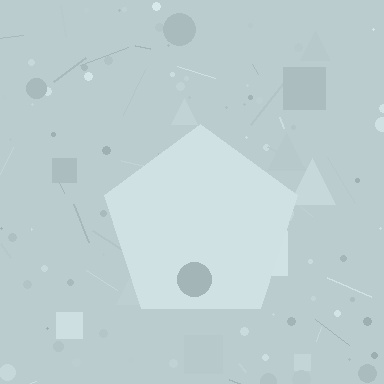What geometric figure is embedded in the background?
A pentagon is embedded in the background.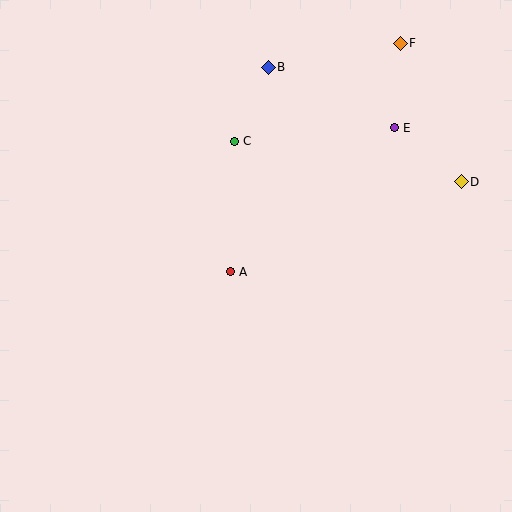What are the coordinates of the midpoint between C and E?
The midpoint between C and E is at (314, 135).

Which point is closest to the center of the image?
Point A at (230, 272) is closest to the center.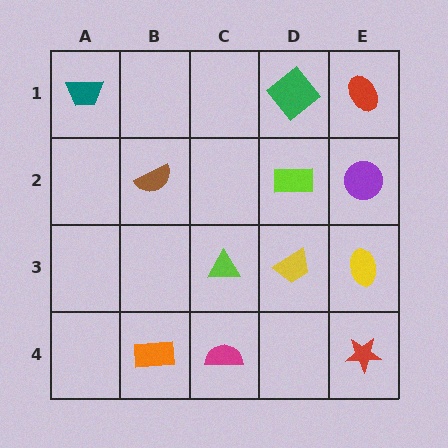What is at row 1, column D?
A green diamond.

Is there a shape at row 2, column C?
No, that cell is empty.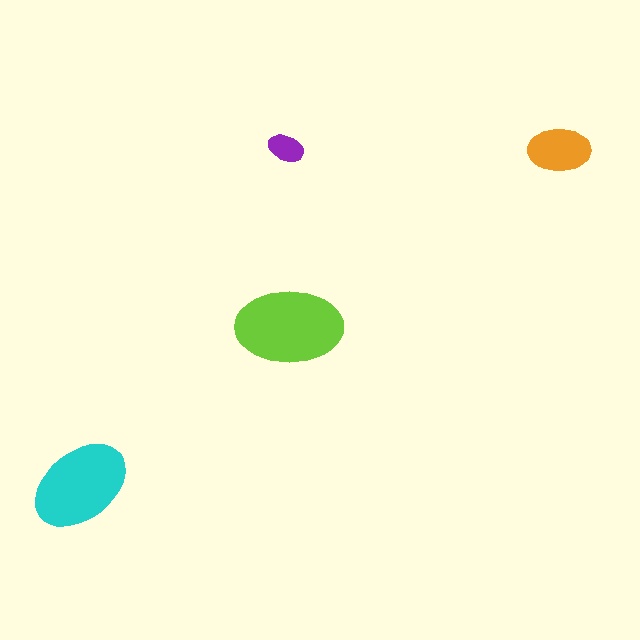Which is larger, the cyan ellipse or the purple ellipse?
The cyan one.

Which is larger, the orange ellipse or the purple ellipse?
The orange one.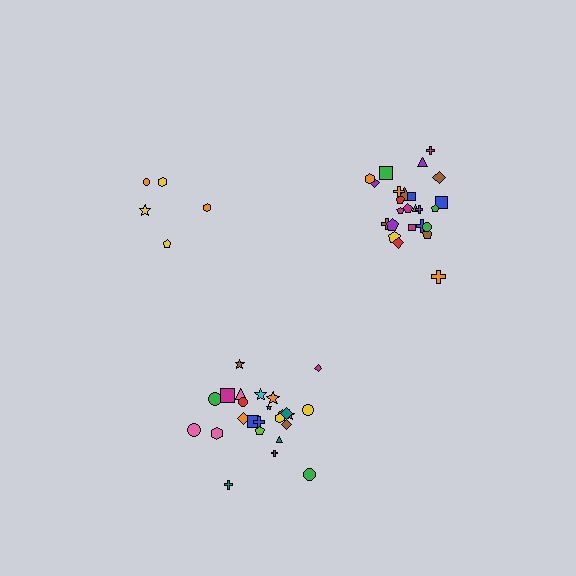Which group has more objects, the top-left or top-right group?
The top-right group.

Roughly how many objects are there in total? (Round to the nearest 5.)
Roughly 55 objects in total.